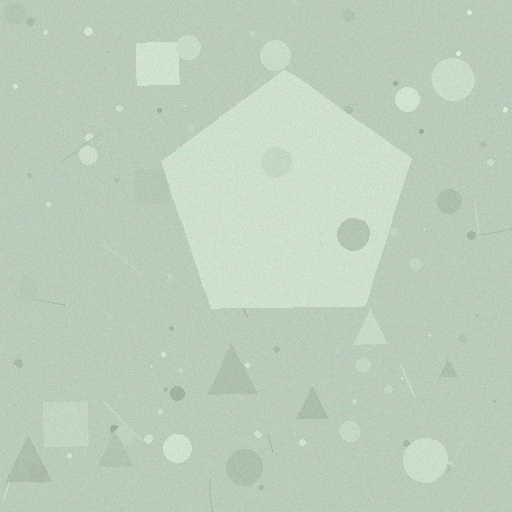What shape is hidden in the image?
A pentagon is hidden in the image.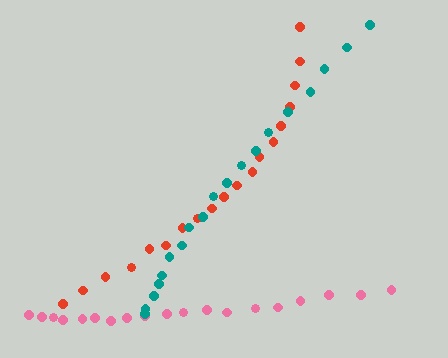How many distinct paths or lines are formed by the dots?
There are 3 distinct paths.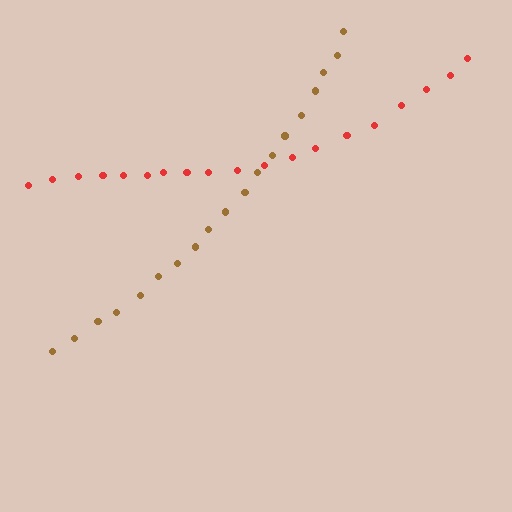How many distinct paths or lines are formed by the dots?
There are 2 distinct paths.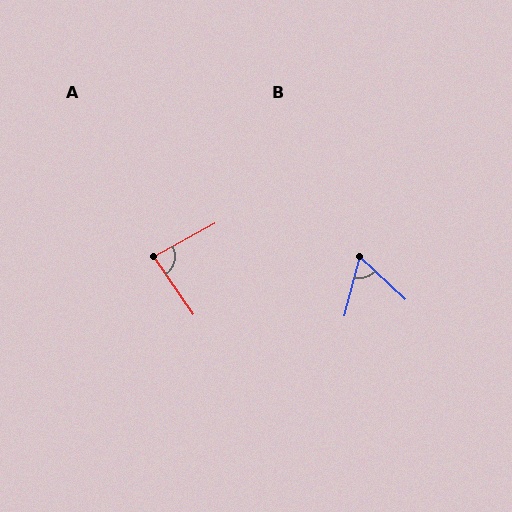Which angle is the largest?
A, at approximately 84 degrees.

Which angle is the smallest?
B, at approximately 61 degrees.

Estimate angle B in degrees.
Approximately 61 degrees.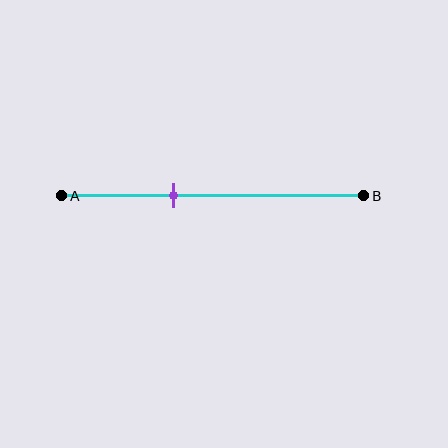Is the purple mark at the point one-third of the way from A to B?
No, the mark is at about 35% from A, not at the 33% one-third point.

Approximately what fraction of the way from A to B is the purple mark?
The purple mark is approximately 35% of the way from A to B.